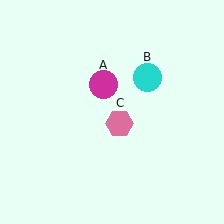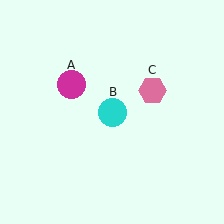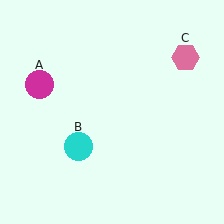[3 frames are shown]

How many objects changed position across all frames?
3 objects changed position: magenta circle (object A), cyan circle (object B), pink hexagon (object C).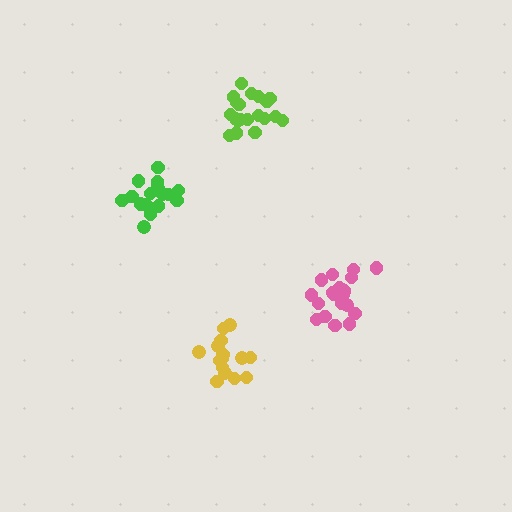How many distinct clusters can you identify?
There are 4 distinct clusters.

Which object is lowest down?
The yellow cluster is bottommost.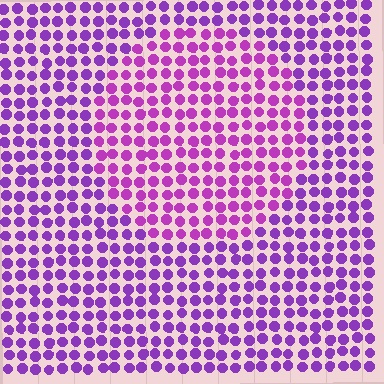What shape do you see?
I see a circle.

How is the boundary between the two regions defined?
The boundary is defined purely by a slight shift in hue (about 22 degrees). Spacing, size, and orientation are identical on both sides.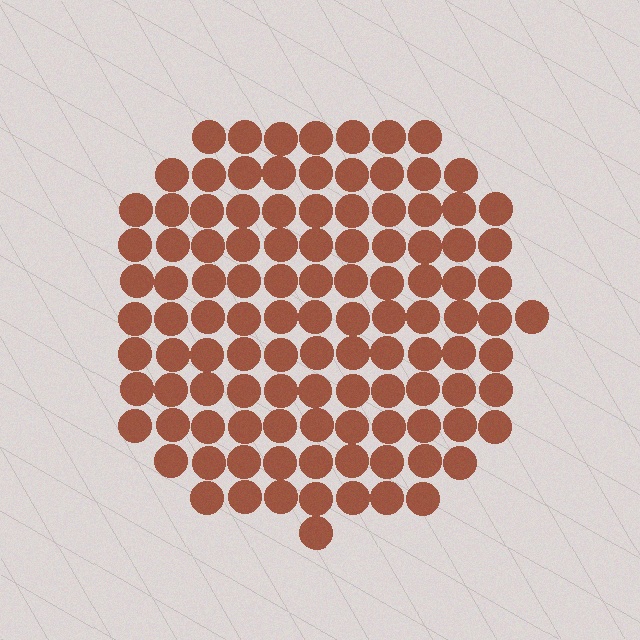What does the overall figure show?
The overall figure shows a circle.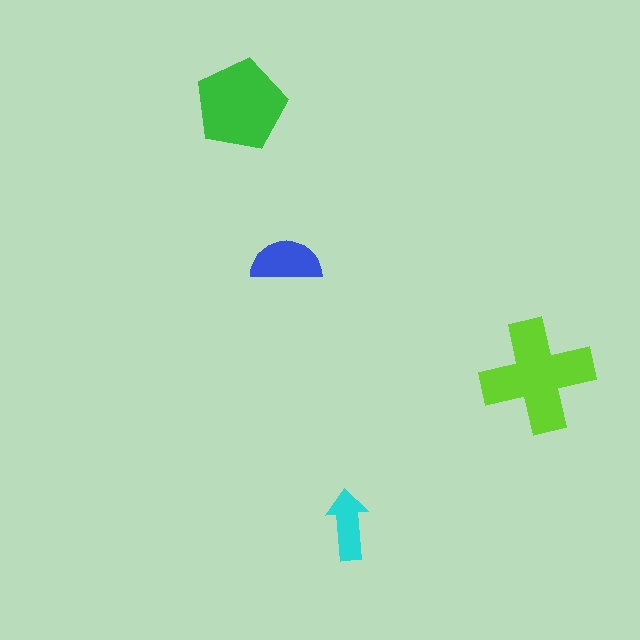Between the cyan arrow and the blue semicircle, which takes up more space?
The blue semicircle.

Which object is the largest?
The lime cross.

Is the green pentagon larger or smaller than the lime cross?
Smaller.